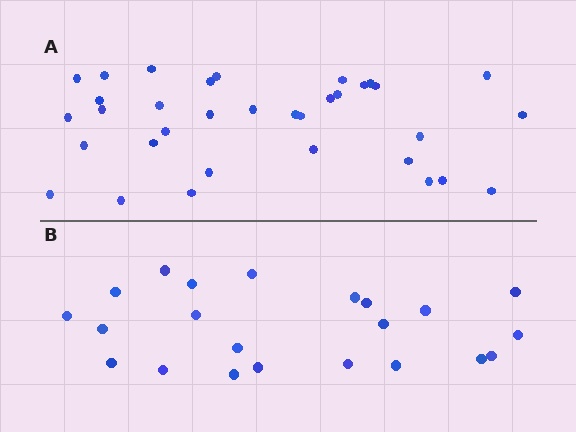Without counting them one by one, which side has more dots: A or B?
Region A (the top region) has more dots.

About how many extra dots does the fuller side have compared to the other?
Region A has roughly 12 or so more dots than region B.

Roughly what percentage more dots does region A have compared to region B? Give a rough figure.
About 55% more.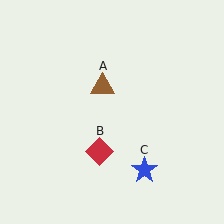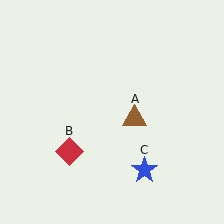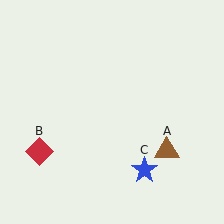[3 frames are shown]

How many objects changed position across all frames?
2 objects changed position: brown triangle (object A), red diamond (object B).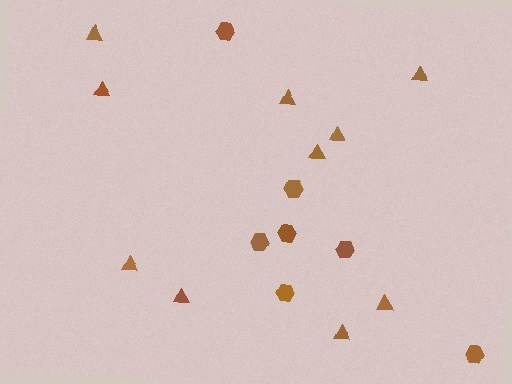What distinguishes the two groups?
There are 2 groups: one group of hexagons (7) and one group of triangles (10).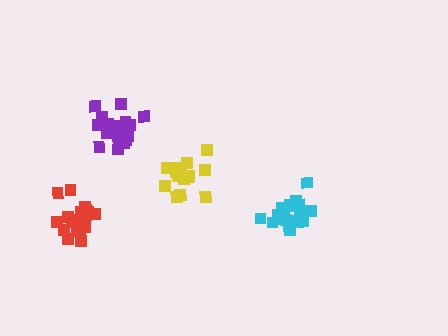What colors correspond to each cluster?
The clusters are colored: cyan, purple, yellow, red.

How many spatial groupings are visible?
There are 4 spatial groupings.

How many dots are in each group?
Group 1: 20 dots, Group 2: 20 dots, Group 3: 16 dots, Group 4: 20 dots (76 total).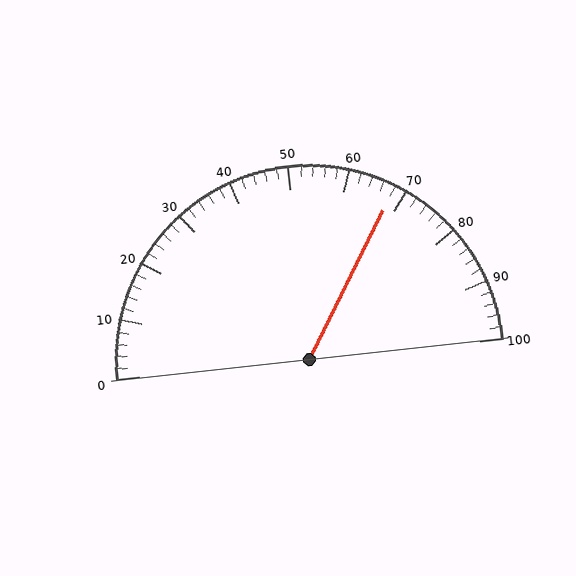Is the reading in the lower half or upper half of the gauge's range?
The reading is in the upper half of the range (0 to 100).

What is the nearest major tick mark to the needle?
The nearest major tick mark is 70.